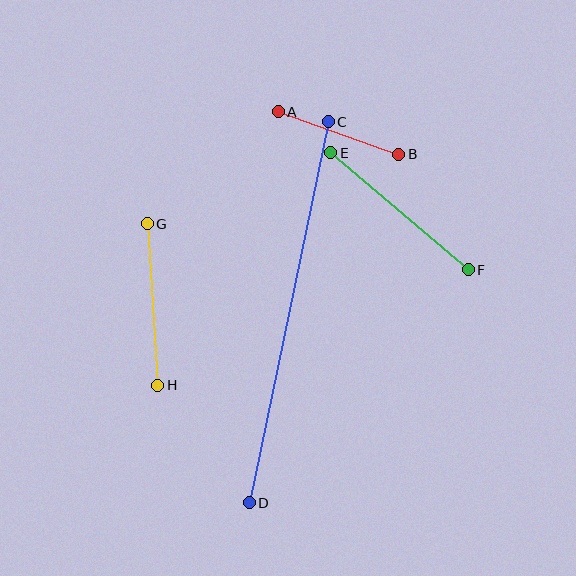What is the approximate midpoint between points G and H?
The midpoint is at approximately (152, 305) pixels.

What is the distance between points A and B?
The distance is approximately 128 pixels.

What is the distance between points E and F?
The distance is approximately 181 pixels.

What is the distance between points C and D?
The distance is approximately 389 pixels.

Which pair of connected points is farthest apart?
Points C and D are farthest apart.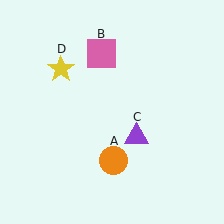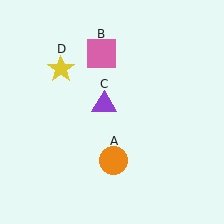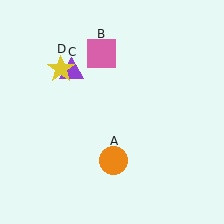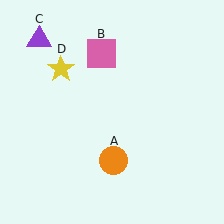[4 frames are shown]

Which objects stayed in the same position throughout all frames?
Orange circle (object A) and pink square (object B) and yellow star (object D) remained stationary.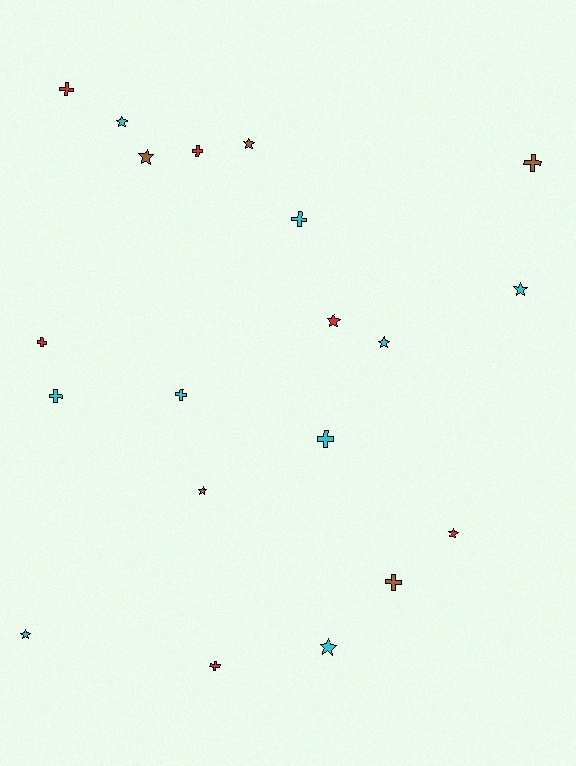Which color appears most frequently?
Cyan, with 9 objects.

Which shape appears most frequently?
Cross, with 10 objects.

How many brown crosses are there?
There are 2 brown crosses.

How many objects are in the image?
There are 20 objects.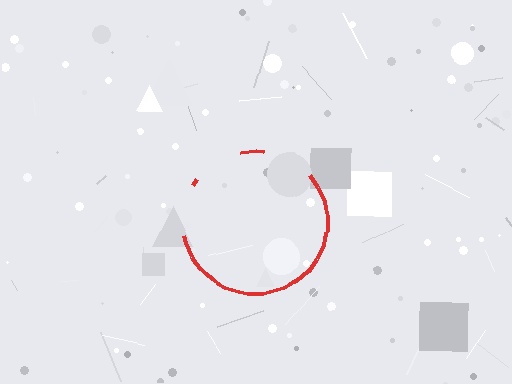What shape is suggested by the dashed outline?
The dashed outline suggests a circle.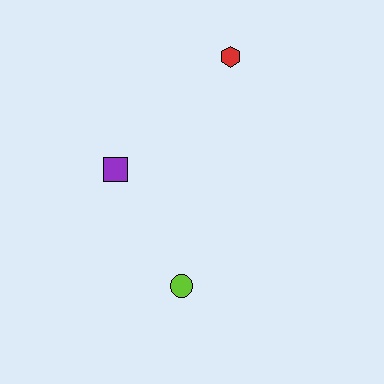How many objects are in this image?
There are 3 objects.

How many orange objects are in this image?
There are no orange objects.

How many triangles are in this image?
There are no triangles.